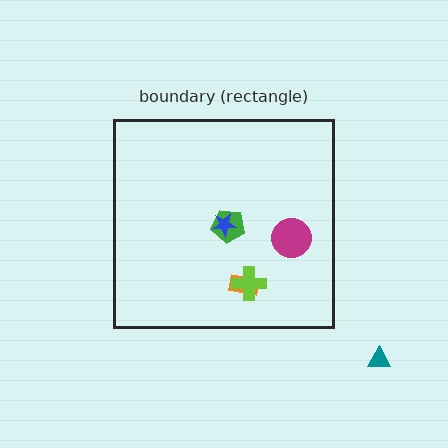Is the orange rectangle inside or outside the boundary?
Inside.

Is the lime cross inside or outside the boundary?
Inside.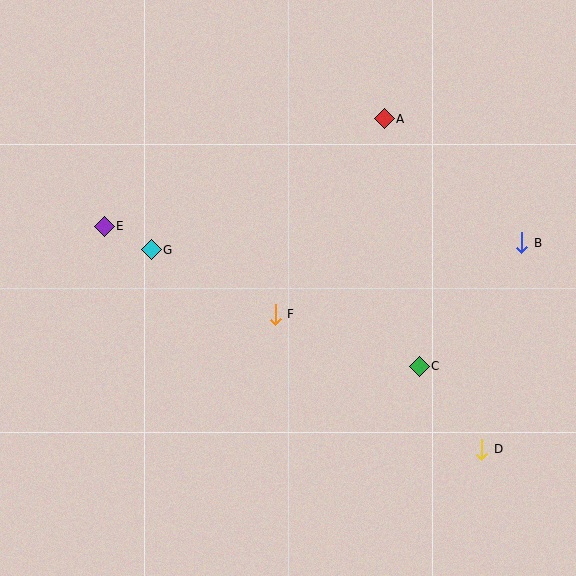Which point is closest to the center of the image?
Point F at (275, 314) is closest to the center.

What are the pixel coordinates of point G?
Point G is at (151, 250).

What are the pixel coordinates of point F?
Point F is at (275, 314).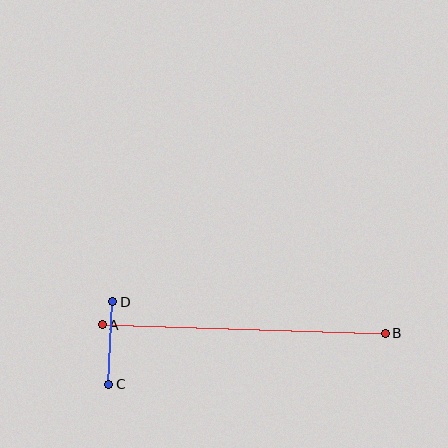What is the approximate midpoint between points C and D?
The midpoint is at approximately (111, 343) pixels.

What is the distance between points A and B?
The distance is approximately 283 pixels.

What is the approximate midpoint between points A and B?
The midpoint is at approximately (244, 329) pixels.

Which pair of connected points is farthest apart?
Points A and B are farthest apart.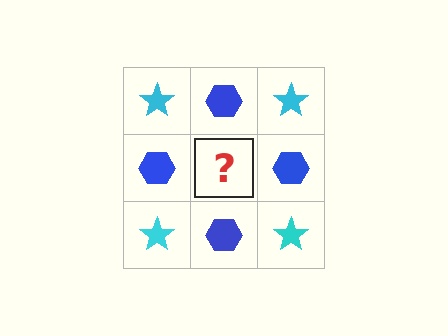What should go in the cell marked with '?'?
The missing cell should contain a cyan star.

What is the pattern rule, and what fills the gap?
The rule is that it alternates cyan star and blue hexagon in a checkerboard pattern. The gap should be filled with a cyan star.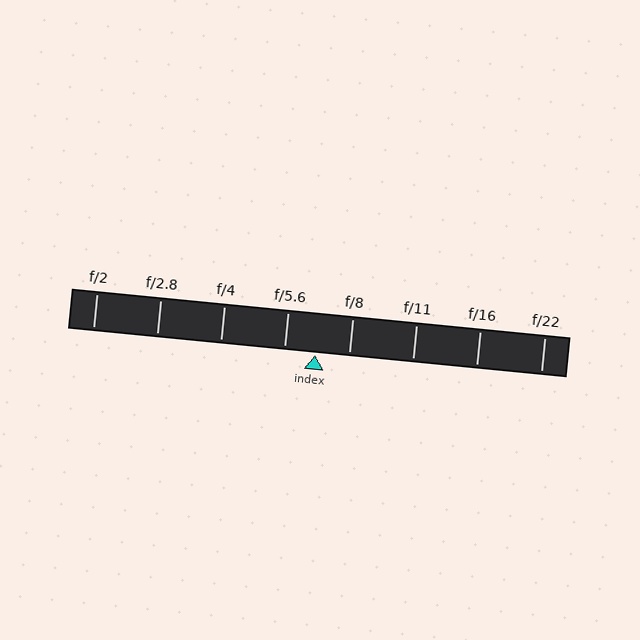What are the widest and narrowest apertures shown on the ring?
The widest aperture shown is f/2 and the narrowest is f/22.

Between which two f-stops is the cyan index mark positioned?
The index mark is between f/5.6 and f/8.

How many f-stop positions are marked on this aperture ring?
There are 8 f-stop positions marked.